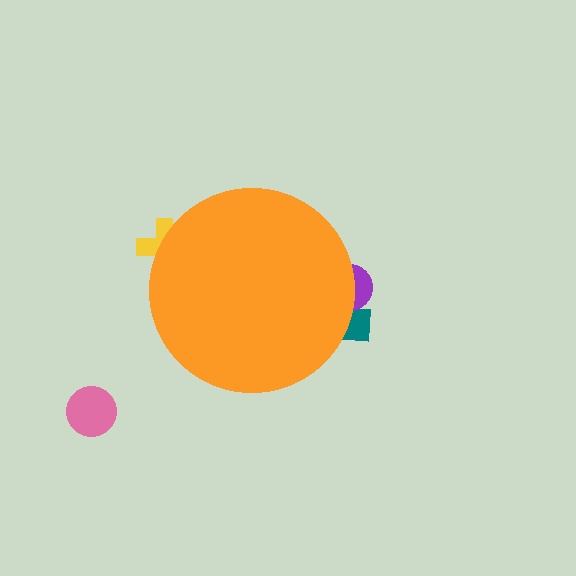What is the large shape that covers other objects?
An orange circle.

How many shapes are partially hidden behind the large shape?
3 shapes are partially hidden.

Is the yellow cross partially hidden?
Yes, the yellow cross is partially hidden behind the orange circle.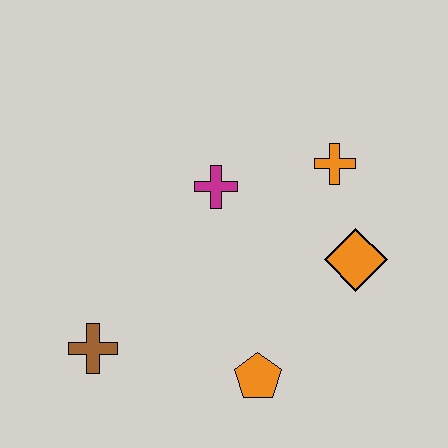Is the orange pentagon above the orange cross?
No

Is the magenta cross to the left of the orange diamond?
Yes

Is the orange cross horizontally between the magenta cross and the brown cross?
No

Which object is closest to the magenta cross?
The orange cross is closest to the magenta cross.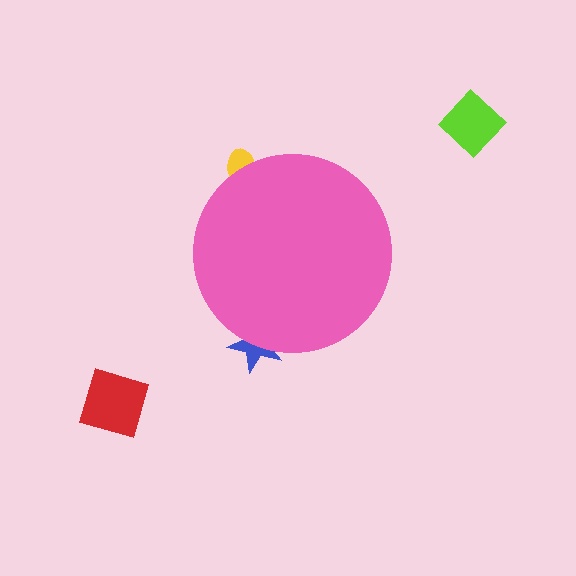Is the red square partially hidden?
No, the red square is fully visible.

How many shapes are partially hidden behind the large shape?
2 shapes are partially hidden.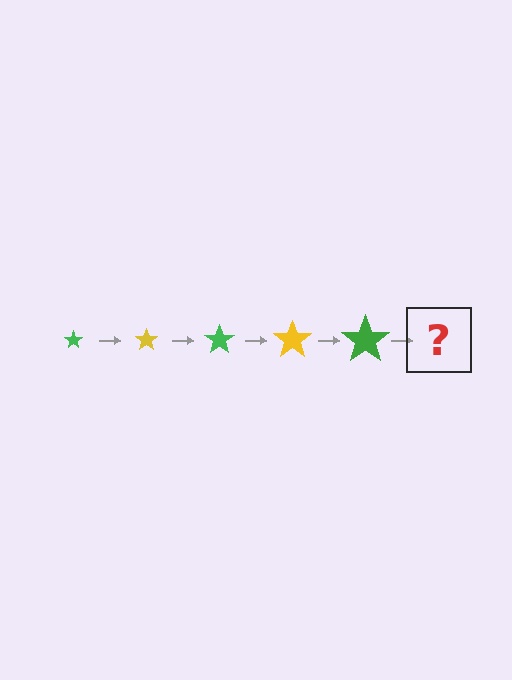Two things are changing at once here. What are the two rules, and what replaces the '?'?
The two rules are that the star grows larger each step and the color cycles through green and yellow. The '?' should be a yellow star, larger than the previous one.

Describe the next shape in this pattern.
It should be a yellow star, larger than the previous one.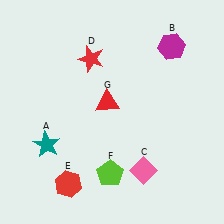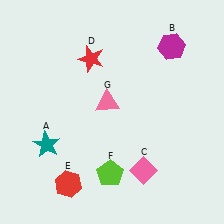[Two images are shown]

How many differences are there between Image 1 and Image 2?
There is 1 difference between the two images.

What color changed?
The triangle (G) changed from red in Image 1 to pink in Image 2.